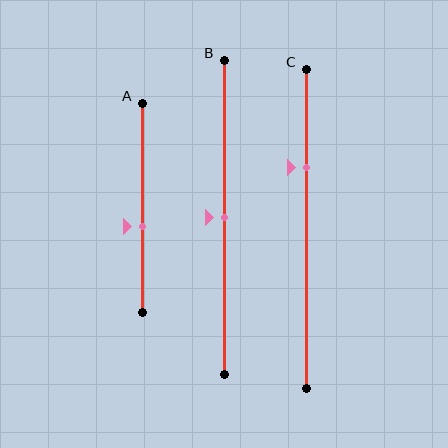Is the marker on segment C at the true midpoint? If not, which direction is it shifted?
No, the marker on segment C is shifted upward by about 19% of the segment length.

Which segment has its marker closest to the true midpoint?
Segment B has its marker closest to the true midpoint.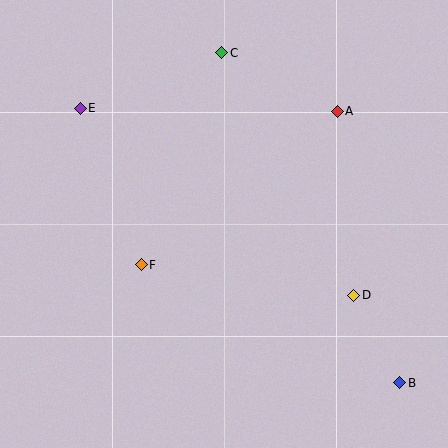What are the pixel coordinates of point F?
Point F is at (141, 265).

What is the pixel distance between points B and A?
The distance between B and A is 279 pixels.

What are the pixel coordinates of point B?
Point B is at (400, 383).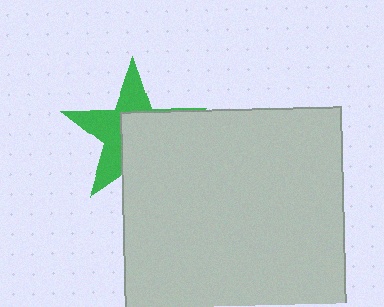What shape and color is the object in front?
The object in front is a light gray rectangle.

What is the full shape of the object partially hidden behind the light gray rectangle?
The partially hidden object is a green star.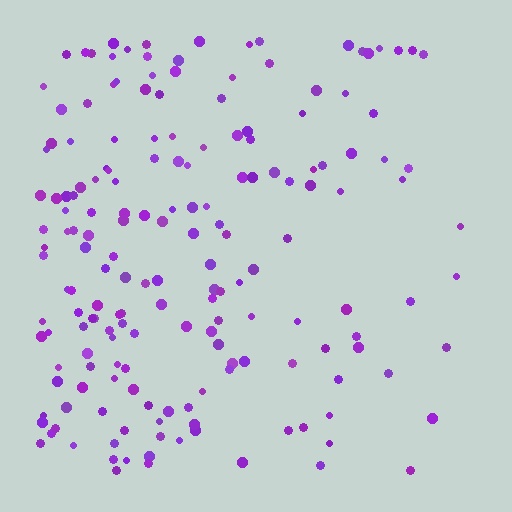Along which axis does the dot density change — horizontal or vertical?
Horizontal.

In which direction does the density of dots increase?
From right to left, with the left side densest.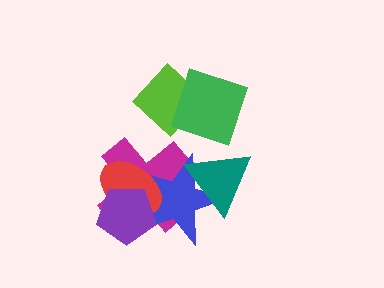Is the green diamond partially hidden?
Yes, it is partially covered by another shape.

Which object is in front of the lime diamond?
The green diamond is in front of the lime diamond.